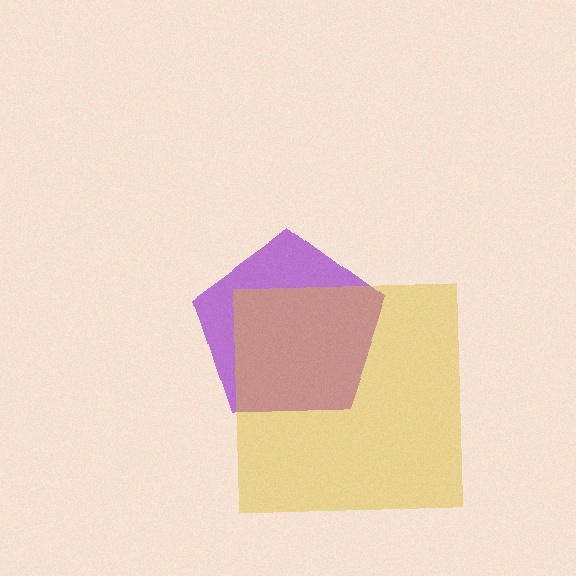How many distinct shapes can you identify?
There are 2 distinct shapes: a purple pentagon, a yellow square.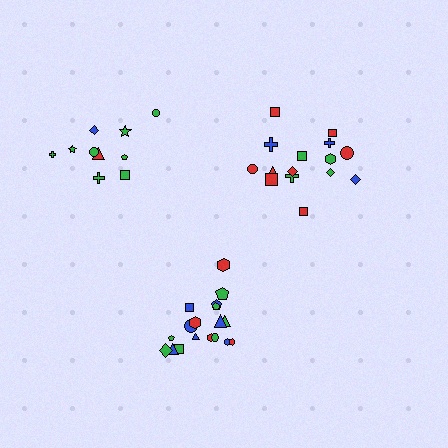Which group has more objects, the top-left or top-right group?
The top-right group.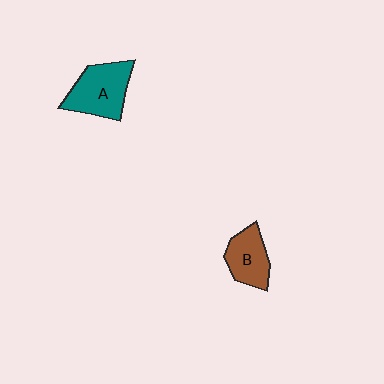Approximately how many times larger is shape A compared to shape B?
Approximately 1.4 times.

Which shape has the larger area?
Shape A (teal).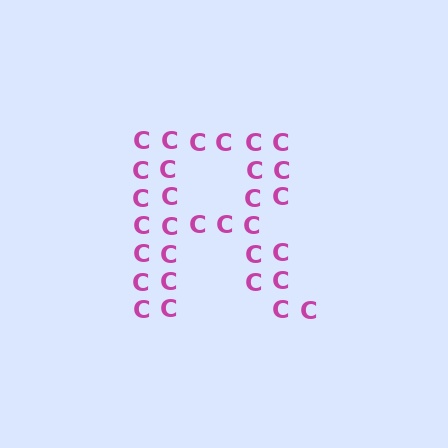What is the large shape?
The large shape is the letter R.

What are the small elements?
The small elements are letter C's.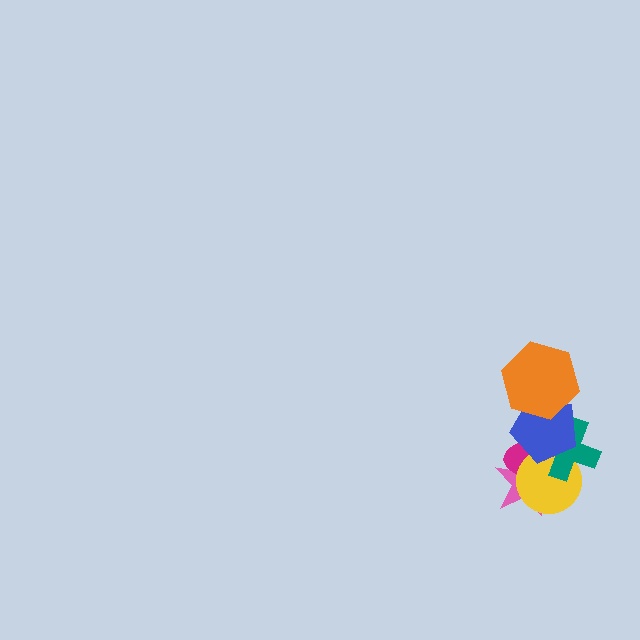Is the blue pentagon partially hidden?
Yes, it is partially covered by another shape.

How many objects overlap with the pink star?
4 objects overlap with the pink star.